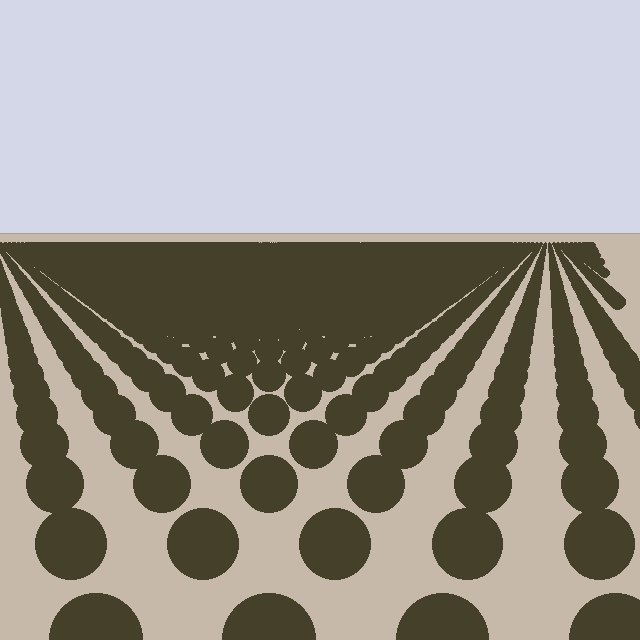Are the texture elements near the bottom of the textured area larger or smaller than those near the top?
Larger. Near the bottom, elements are closer to the viewer and appear at a bigger on-screen size.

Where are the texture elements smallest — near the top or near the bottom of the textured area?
Near the top.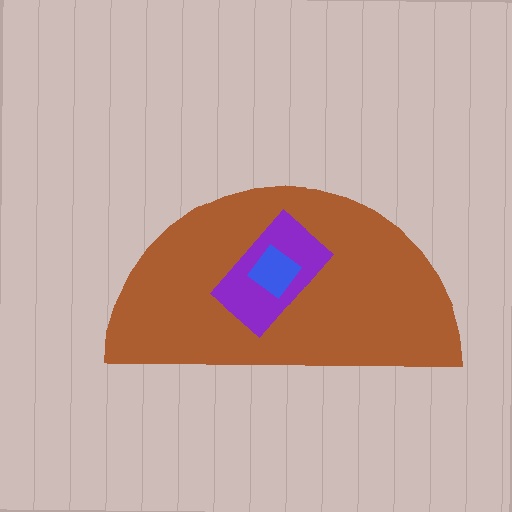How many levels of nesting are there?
3.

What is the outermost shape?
The brown semicircle.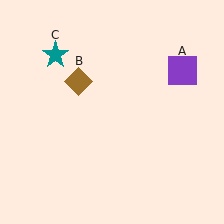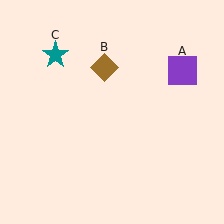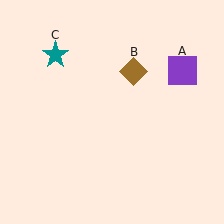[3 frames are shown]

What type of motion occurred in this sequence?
The brown diamond (object B) rotated clockwise around the center of the scene.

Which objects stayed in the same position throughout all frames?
Purple square (object A) and teal star (object C) remained stationary.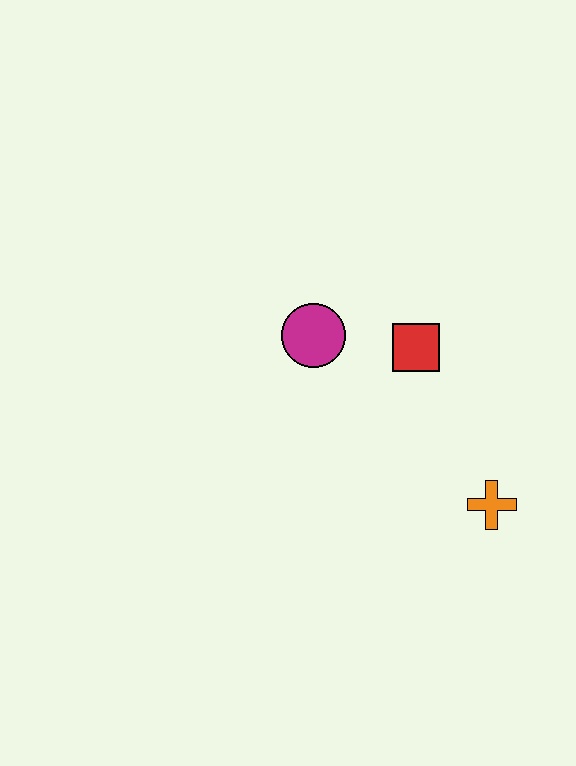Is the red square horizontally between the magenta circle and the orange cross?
Yes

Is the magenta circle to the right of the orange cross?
No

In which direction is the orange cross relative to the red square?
The orange cross is below the red square.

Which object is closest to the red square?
The magenta circle is closest to the red square.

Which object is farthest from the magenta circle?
The orange cross is farthest from the magenta circle.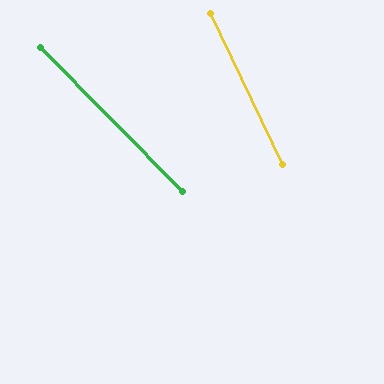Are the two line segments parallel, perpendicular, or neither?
Neither parallel nor perpendicular — they differ by about 19°.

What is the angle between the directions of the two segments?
Approximately 19 degrees.